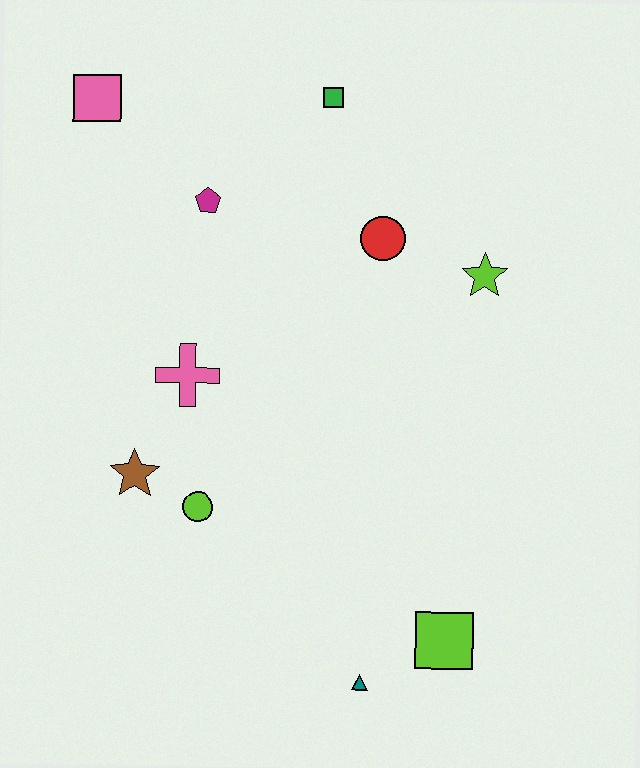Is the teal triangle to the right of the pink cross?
Yes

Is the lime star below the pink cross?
No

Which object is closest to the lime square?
The teal triangle is closest to the lime square.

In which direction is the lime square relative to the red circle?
The lime square is below the red circle.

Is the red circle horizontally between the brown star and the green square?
No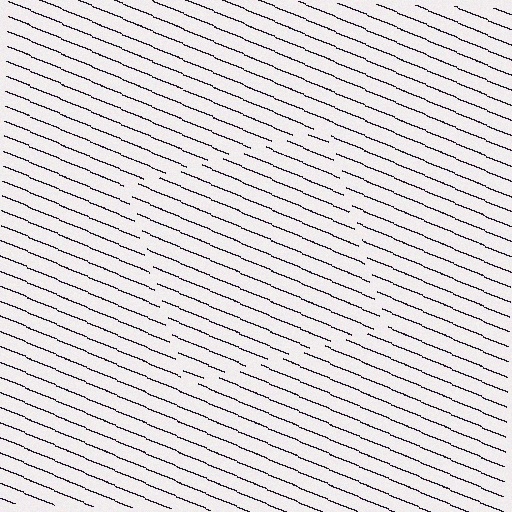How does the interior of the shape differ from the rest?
The interior of the shape contains the same grating, shifted by half a period — the contour is defined by the phase discontinuity where line-ends from the inner and outer gratings abut.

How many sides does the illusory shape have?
4 sides — the line-ends trace a square.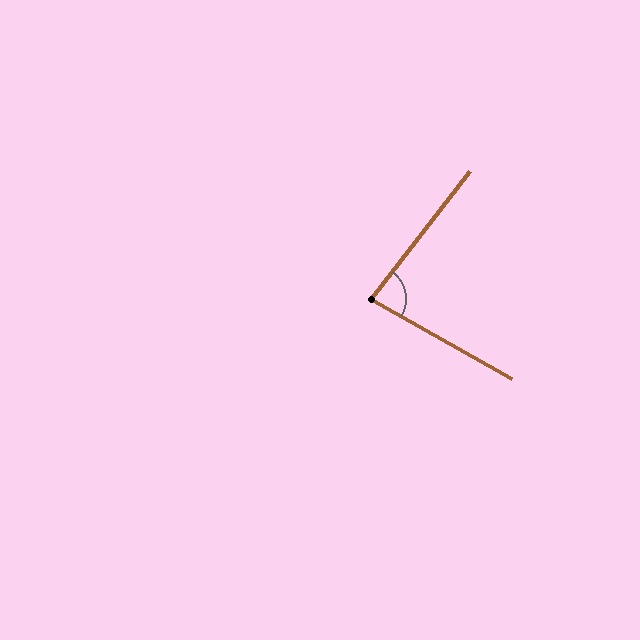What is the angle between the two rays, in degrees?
Approximately 82 degrees.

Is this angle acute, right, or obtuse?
It is acute.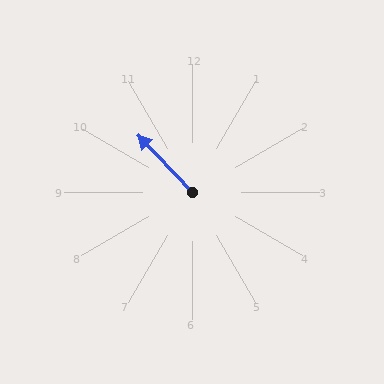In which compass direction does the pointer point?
Northwest.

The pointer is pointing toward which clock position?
Roughly 11 o'clock.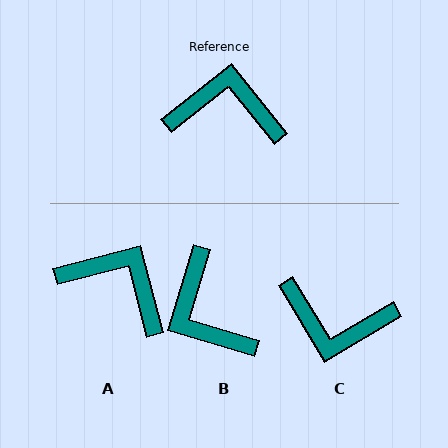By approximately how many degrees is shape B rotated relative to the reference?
Approximately 125 degrees counter-clockwise.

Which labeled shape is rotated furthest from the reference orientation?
C, about 172 degrees away.